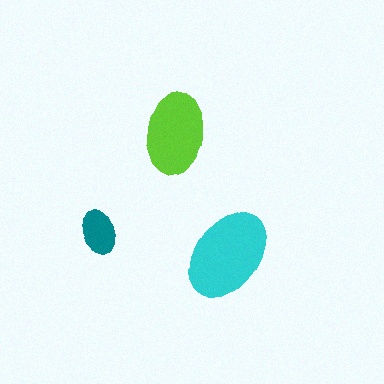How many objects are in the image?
There are 3 objects in the image.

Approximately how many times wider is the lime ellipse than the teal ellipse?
About 2 times wider.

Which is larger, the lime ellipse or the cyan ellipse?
The cyan one.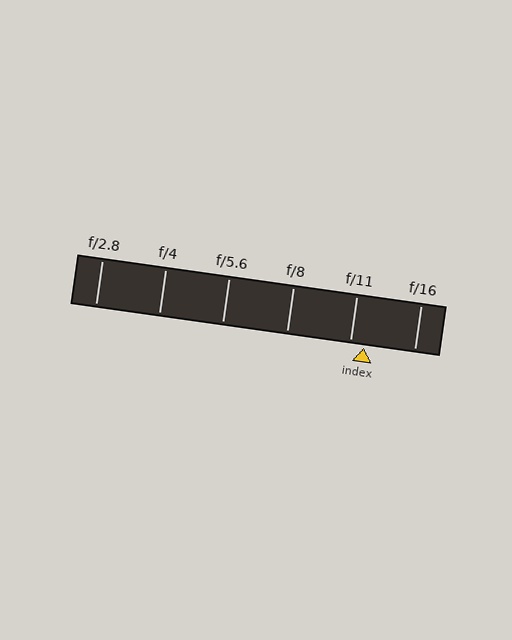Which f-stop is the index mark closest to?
The index mark is closest to f/11.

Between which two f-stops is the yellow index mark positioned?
The index mark is between f/11 and f/16.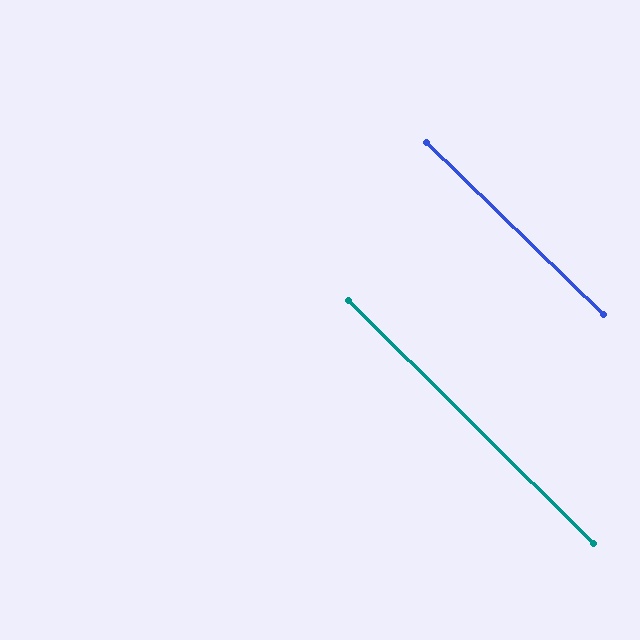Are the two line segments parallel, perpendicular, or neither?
Parallel — their directions differ by only 0.4°.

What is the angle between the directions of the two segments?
Approximately 0 degrees.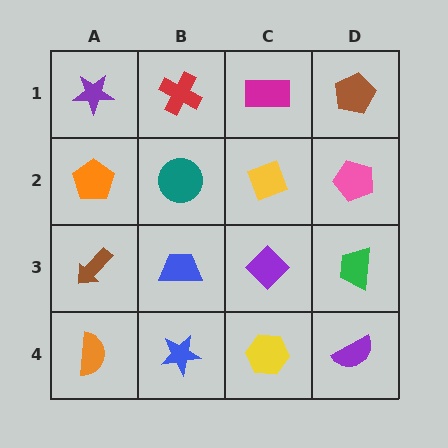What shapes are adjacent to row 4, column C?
A purple diamond (row 3, column C), a blue star (row 4, column B), a purple semicircle (row 4, column D).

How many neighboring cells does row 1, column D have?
2.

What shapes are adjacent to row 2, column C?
A magenta rectangle (row 1, column C), a purple diamond (row 3, column C), a teal circle (row 2, column B), a pink pentagon (row 2, column D).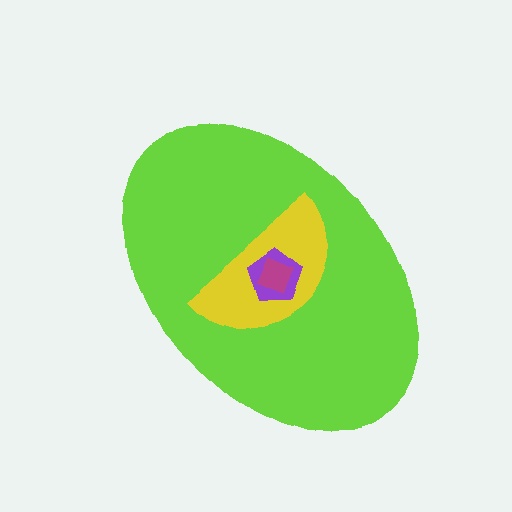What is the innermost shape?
The magenta diamond.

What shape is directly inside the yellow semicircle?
The purple pentagon.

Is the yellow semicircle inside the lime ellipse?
Yes.